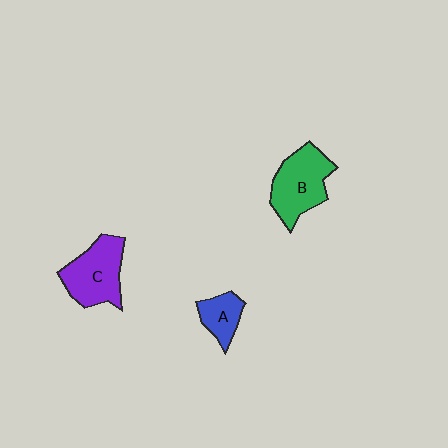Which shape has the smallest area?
Shape A (blue).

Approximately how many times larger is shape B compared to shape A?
Approximately 2.0 times.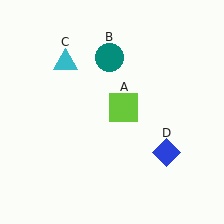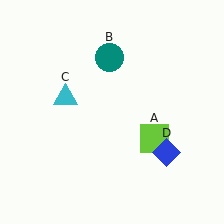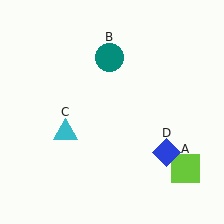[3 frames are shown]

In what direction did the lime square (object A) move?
The lime square (object A) moved down and to the right.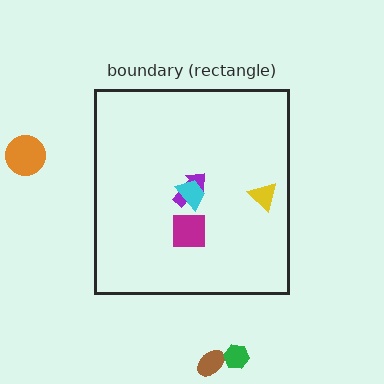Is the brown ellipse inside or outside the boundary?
Outside.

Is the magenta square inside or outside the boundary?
Inside.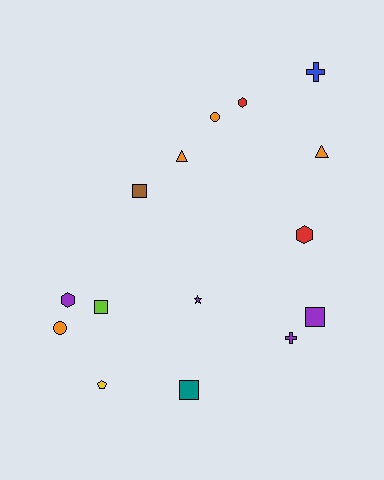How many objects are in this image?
There are 15 objects.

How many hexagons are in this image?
There are 3 hexagons.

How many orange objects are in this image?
There are 4 orange objects.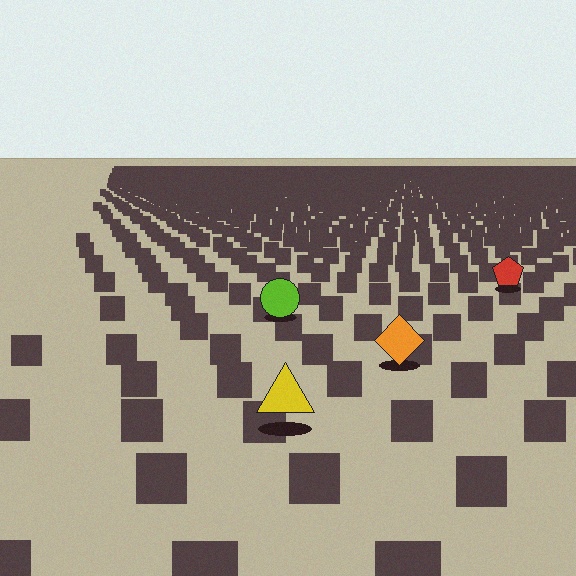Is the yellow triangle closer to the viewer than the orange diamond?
Yes. The yellow triangle is closer — you can tell from the texture gradient: the ground texture is coarser near it.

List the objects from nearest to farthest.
From nearest to farthest: the yellow triangle, the orange diamond, the lime circle, the red pentagon.